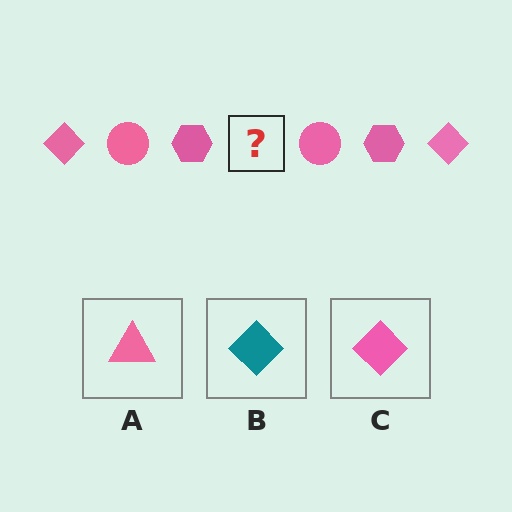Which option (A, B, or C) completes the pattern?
C.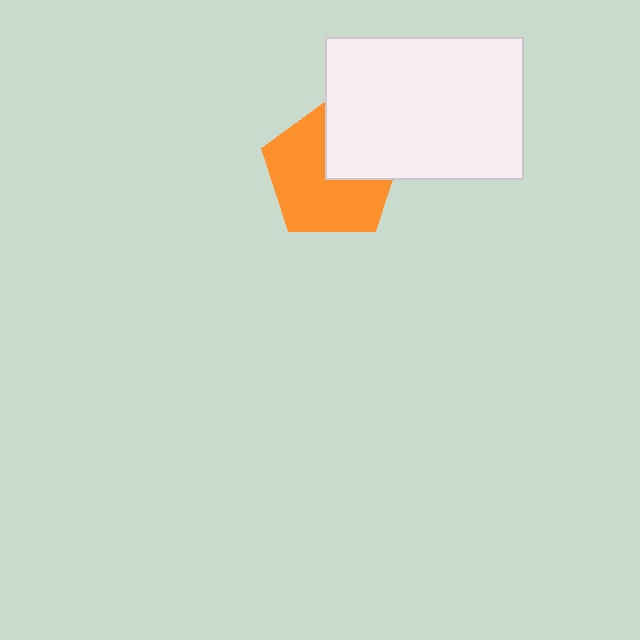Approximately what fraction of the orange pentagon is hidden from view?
Roughly 33% of the orange pentagon is hidden behind the white rectangle.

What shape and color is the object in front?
The object in front is a white rectangle.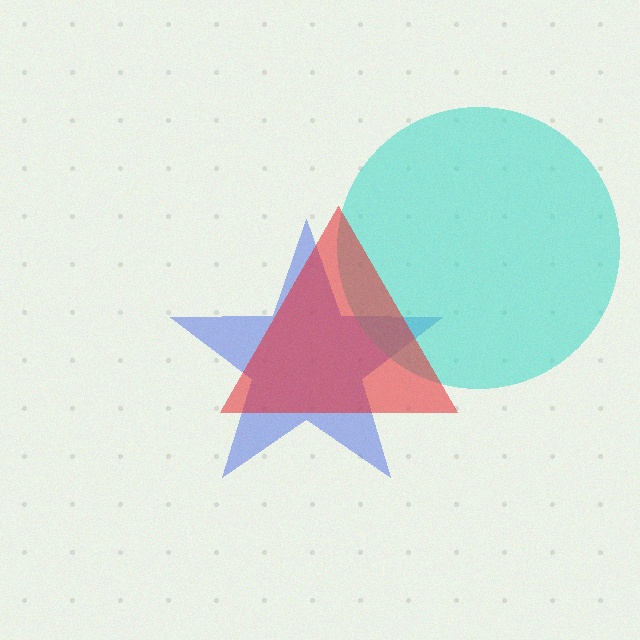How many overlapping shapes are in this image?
There are 3 overlapping shapes in the image.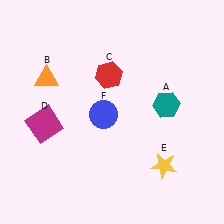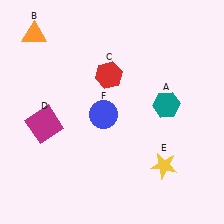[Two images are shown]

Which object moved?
The orange triangle (B) moved up.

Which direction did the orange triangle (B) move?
The orange triangle (B) moved up.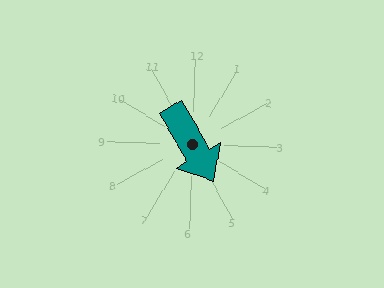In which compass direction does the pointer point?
Southeast.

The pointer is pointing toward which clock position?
Roughly 5 o'clock.